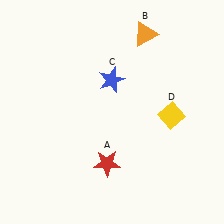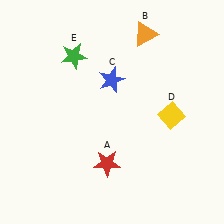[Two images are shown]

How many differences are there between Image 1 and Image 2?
There is 1 difference between the two images.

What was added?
A green star (E) was added in Image 2.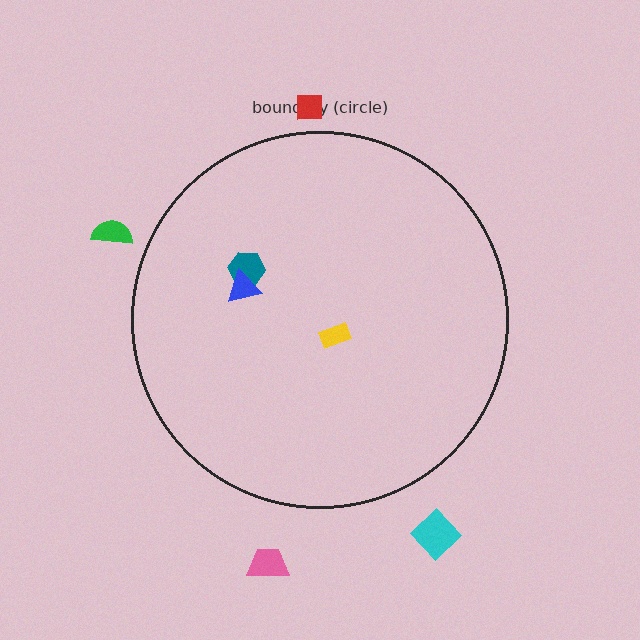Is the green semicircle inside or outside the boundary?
Outside.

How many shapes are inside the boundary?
3 inside, 4 outside.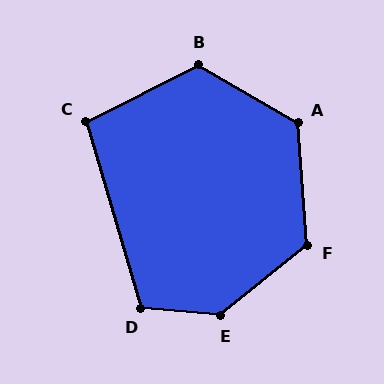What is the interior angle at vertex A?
Approximately 124 degrees (obtuse).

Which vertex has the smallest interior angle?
C, at approximately 101 degrees.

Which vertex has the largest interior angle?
E, at approximately 135 degrees.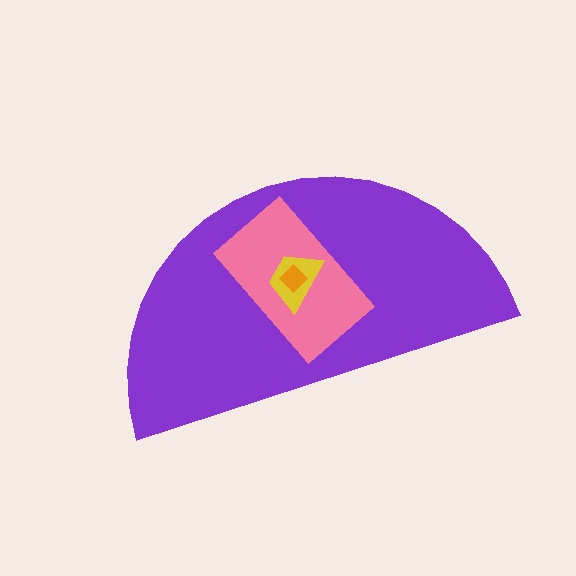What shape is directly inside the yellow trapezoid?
The orange diamond.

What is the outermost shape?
The purple semicircle.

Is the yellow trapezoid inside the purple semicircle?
Yes.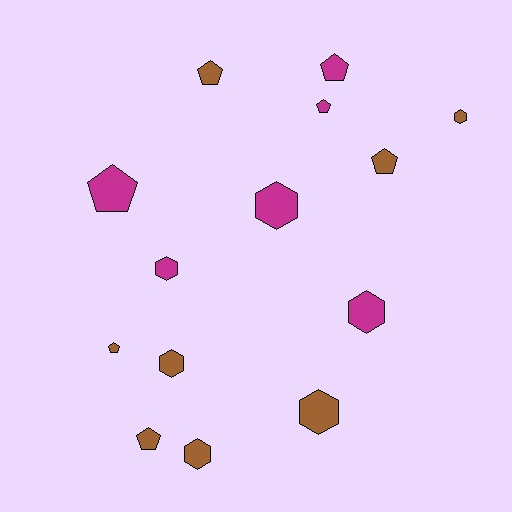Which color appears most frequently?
Brown, with 8 objects.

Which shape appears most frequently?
Hexagon, with 7 objects.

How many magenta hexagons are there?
There are 3 magenta hexagons.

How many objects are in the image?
There are 14 objects.